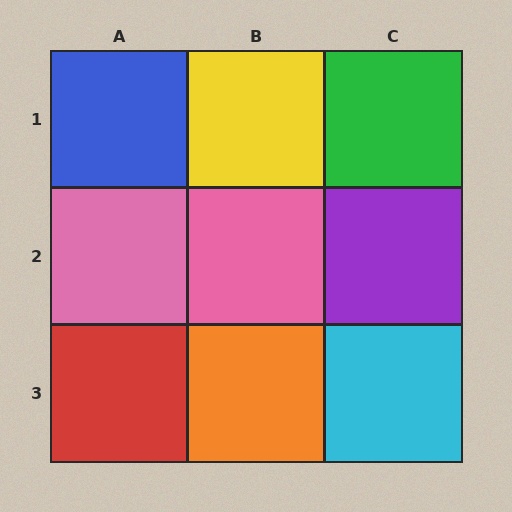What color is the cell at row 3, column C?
Cyan.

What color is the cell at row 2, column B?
Pink.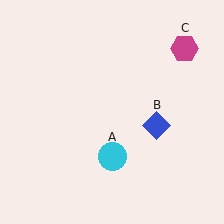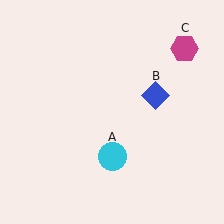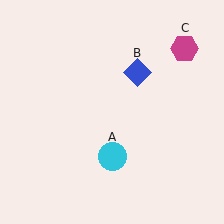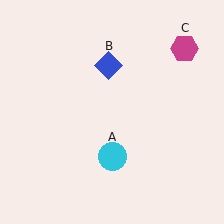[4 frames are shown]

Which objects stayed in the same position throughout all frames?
Cyan circle (object A) and magenta hexagon (object C) remained stationary.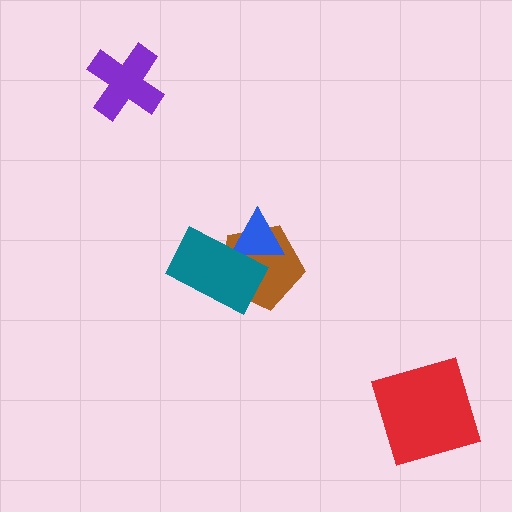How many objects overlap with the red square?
0 objects overlap with the red square.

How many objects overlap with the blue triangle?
2 objects overlap with the blue triangle.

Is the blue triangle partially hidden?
Yes, it is partially covered by another shape.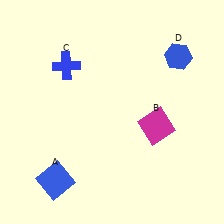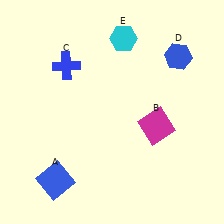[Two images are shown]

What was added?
A cyan hexagon (E) was added in Image 2.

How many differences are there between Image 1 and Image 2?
There is 1 difference between the two images.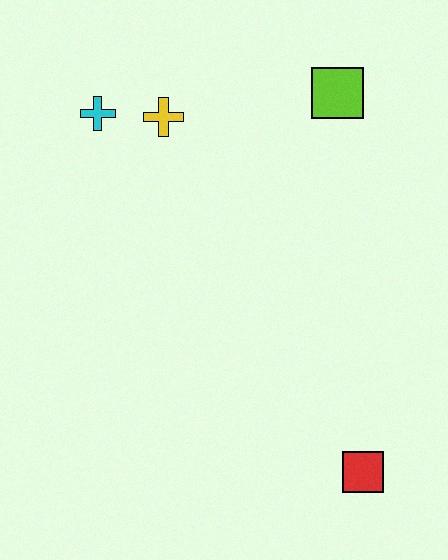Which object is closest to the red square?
The lime square is closest to the red square.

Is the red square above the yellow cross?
No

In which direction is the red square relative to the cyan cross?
The red square is below the cyan cross.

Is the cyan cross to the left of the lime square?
Yes